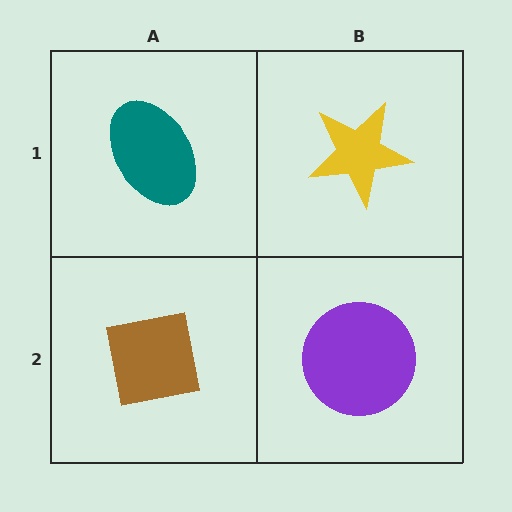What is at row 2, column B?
A purple circle.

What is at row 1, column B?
A yellow star.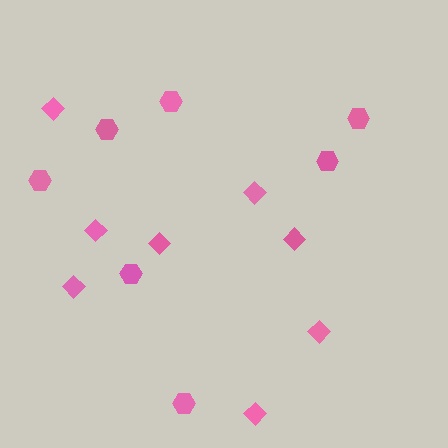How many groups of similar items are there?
There are 2 groups: one group of diamonds (8) and one group of hexagons (7).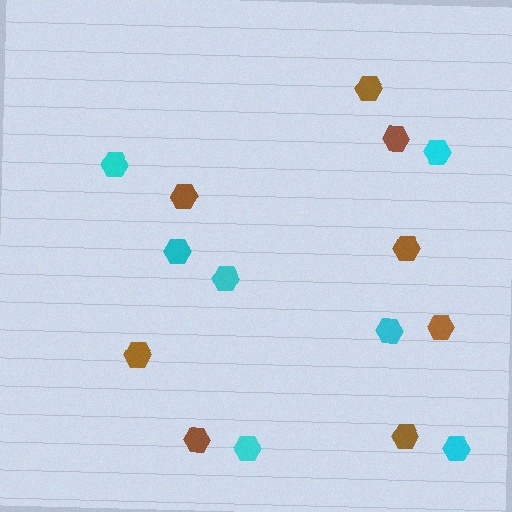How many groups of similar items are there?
There are 2 groups: one group of cyan hexagons (7) and one group of brown hexagons (8).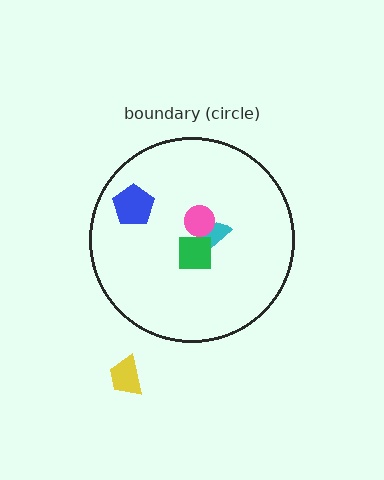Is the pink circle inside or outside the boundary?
Inside.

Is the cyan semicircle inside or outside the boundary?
Inside.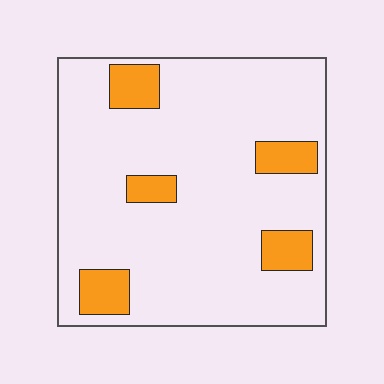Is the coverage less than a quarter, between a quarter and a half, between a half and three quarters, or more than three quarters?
Less than a quarter.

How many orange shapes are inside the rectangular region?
5.